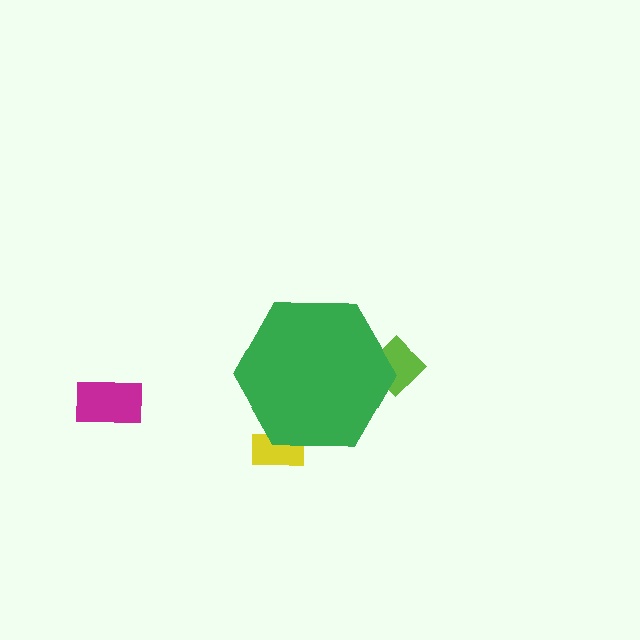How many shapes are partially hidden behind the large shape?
2 shapes are partially hidden.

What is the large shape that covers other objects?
A green hexagon.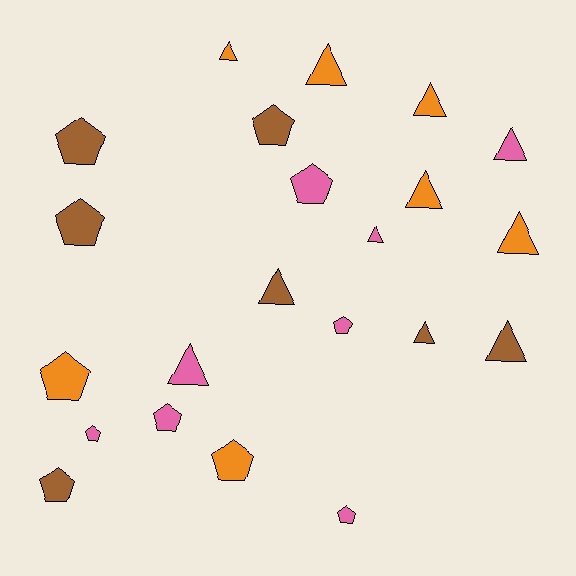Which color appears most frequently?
Pink, with 8 objects.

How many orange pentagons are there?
There are 2 orange pentagons.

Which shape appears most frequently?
Triangle, with 11 objects.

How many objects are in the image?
There are 22 objects.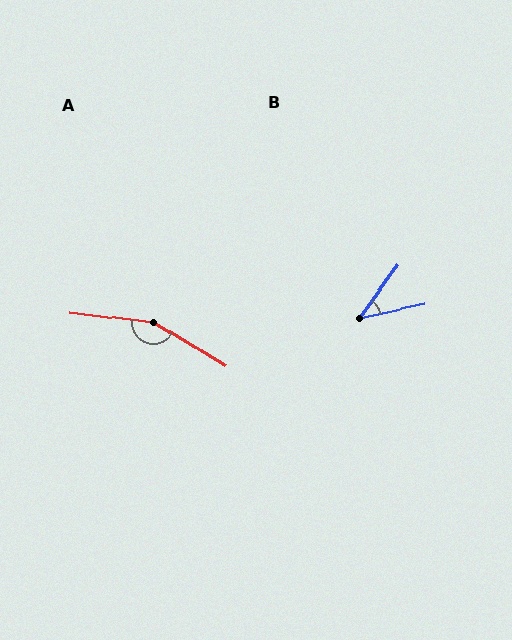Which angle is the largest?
A, at approximately 155 degrees.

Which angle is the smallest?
B, at approximately 42 degrees.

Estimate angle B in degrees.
Approximately 42 degrees.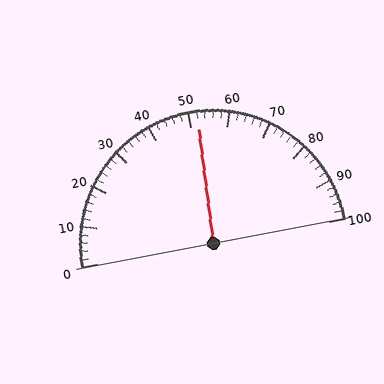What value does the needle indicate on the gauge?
The needle indicates approximately 52.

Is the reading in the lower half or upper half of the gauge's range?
The reading is in the upper half of the range (0 to 100).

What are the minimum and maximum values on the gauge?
The gauge ranges from 0 to 100.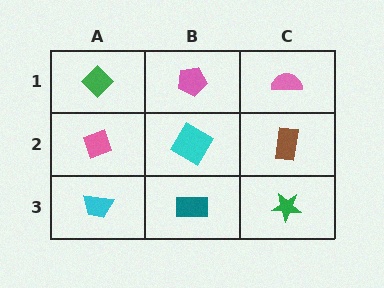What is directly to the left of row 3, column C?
A teal rectangle.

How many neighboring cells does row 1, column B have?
3.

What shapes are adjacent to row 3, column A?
A pink diamond (row 2, column A), a teal rectangle (row 3, column B).